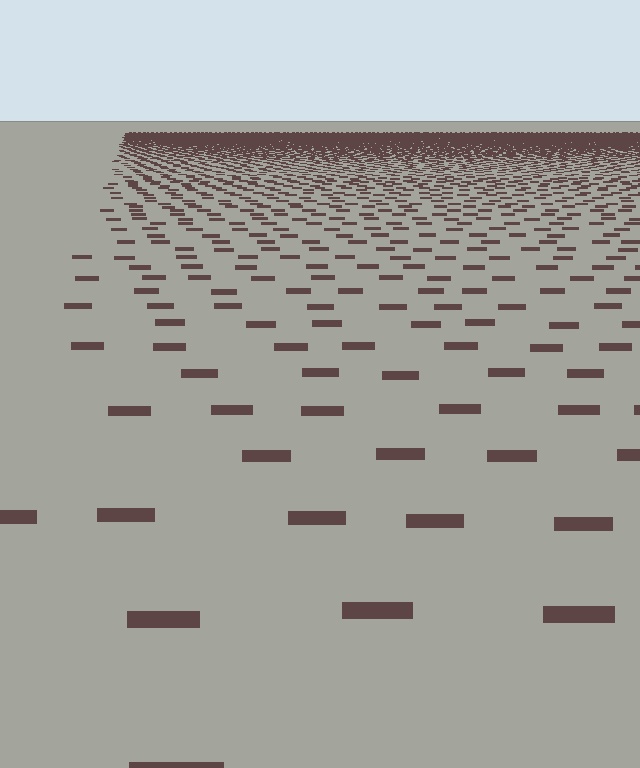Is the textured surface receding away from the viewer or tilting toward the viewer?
The surface is receding away from the viewer. Texture elements get smaller and denser toward the top.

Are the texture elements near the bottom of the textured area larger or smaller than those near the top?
Larger. Near the bottom, elements are closer to the viewer and appear at a bigger on-screen size.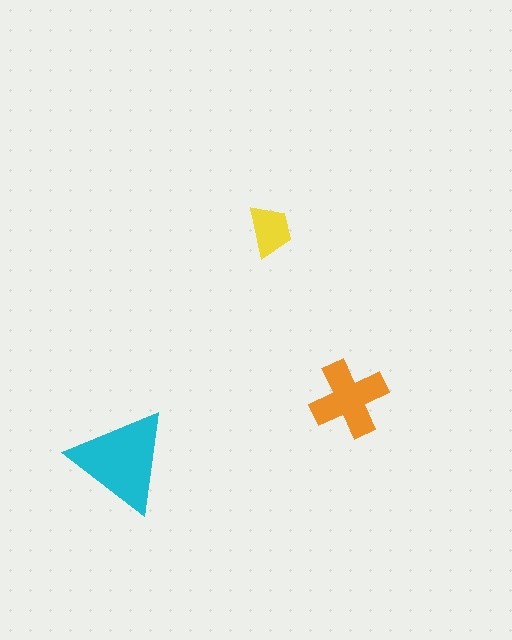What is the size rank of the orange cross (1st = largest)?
2nd.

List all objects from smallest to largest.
The yellow trapezoid, the orange cross, the cyan triangle.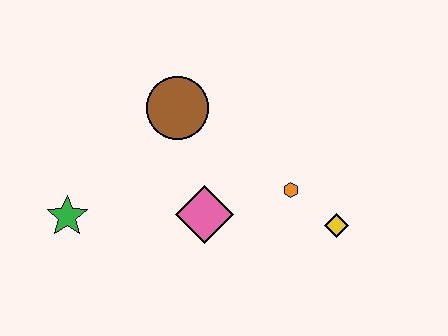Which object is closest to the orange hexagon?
The yellow diamond is closest to the orange hexagon.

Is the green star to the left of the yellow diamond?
Yes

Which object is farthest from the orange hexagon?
The green star is farthest from the orange hexagon.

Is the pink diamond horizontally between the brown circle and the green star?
No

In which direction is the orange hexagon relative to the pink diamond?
The orange hexagon is to the right of the pink diamond.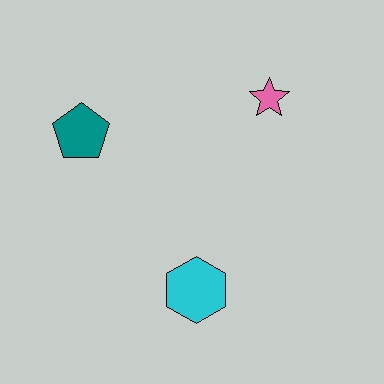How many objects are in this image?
There are 3 objects.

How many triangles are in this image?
There are no triangles.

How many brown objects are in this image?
There are no brown objects.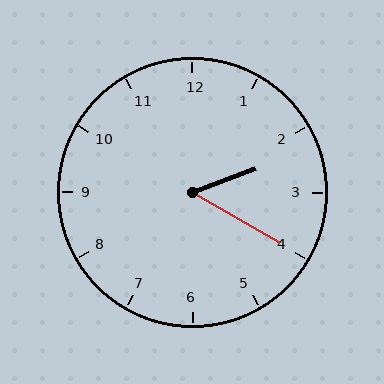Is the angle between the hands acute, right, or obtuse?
It is acute.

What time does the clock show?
2:20.